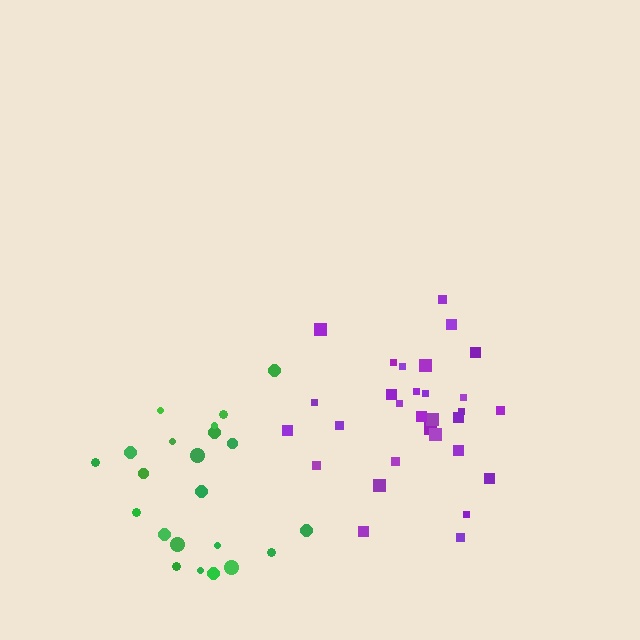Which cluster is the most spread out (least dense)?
Purple.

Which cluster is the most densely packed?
Green.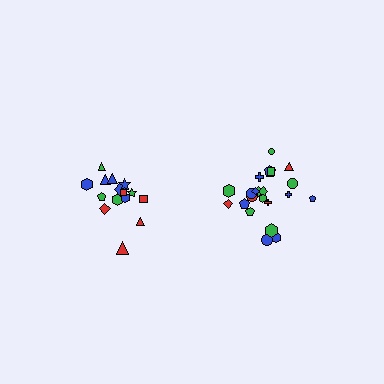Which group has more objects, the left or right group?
The right group.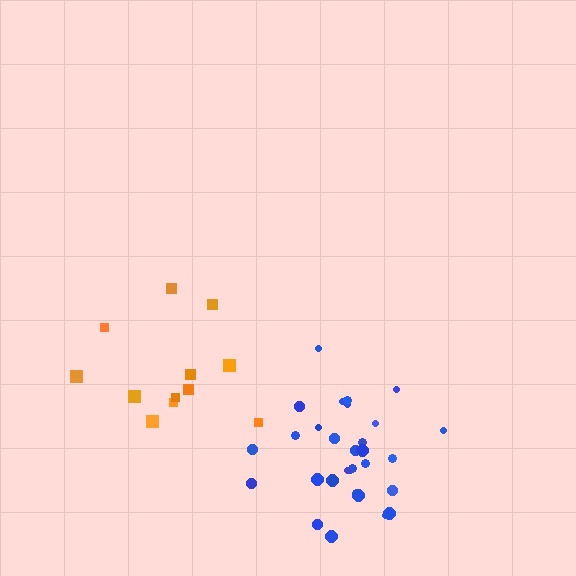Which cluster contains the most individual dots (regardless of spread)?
Blue (31).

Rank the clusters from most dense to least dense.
blue, orange.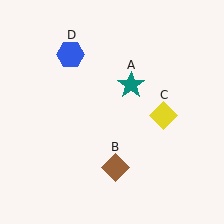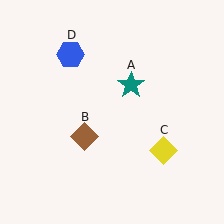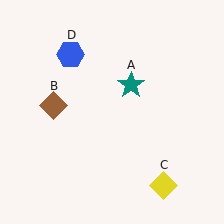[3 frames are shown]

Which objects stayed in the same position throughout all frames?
Teal star (object A) and blue hexagon (object D) remained stationary.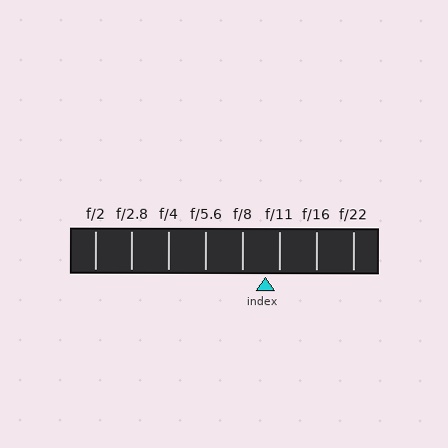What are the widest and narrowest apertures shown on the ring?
The widest aperture shown is f/2 and the narrowest is f/22.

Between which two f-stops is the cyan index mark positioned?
The index mark is between f/8 and f/11.